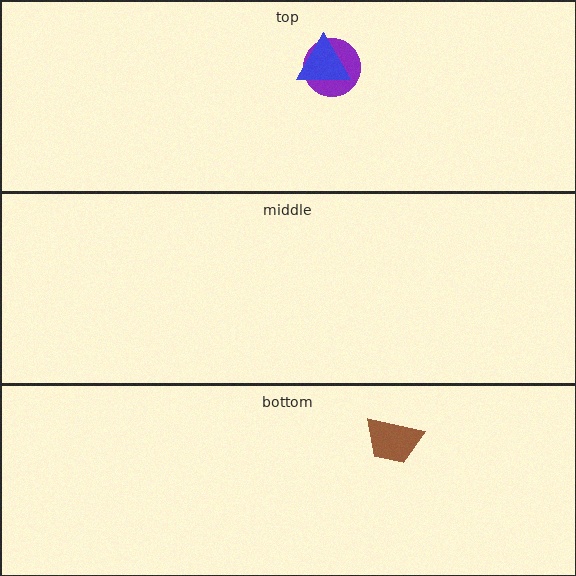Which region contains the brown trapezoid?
The bottom region.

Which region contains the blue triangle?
The top region.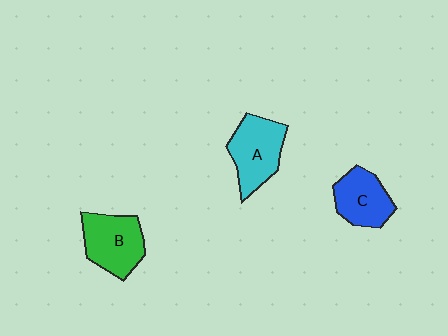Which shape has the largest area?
Shape A (cyan).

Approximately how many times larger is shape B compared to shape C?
Approximately 1.2 times.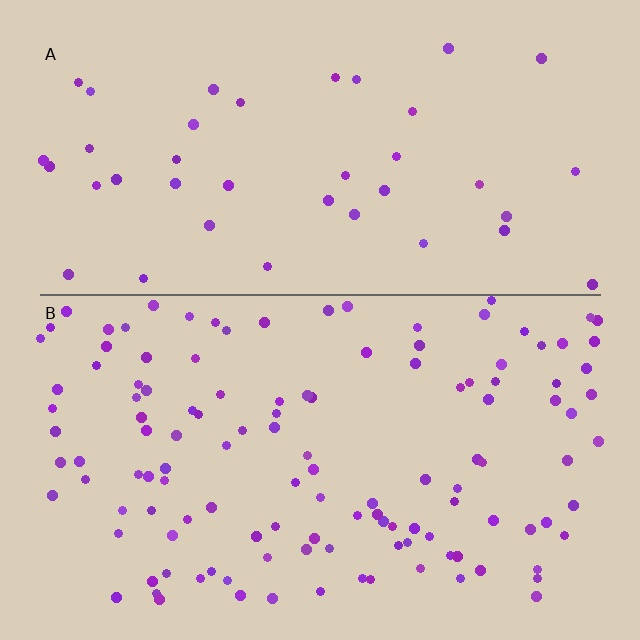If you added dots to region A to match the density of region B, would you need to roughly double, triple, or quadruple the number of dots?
Approximately triple.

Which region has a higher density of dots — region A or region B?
B (the bottom).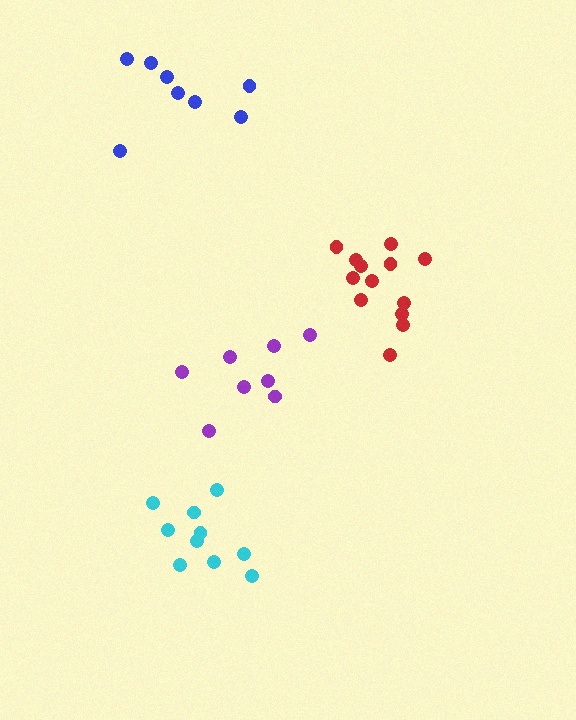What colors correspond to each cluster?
The clusters are colored: red, cyan, purple, blue.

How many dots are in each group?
Group 1: 13 dots, Group 2: 10 dots, Group 3: 8 dots, Group 4: 8 dots (39 total).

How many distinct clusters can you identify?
There are 4 distinct clusters.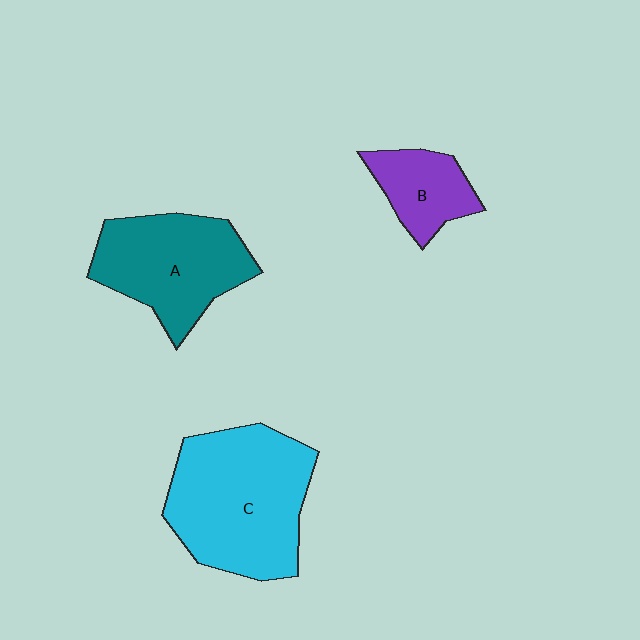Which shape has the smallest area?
Shape B (purple).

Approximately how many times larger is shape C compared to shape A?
Approximately 1.3 times.